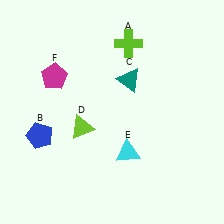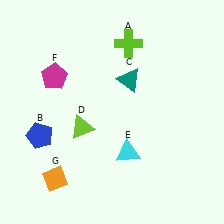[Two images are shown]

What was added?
An orange diamond (G) was added in Image 2.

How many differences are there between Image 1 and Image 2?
There is 1 difference between the two images.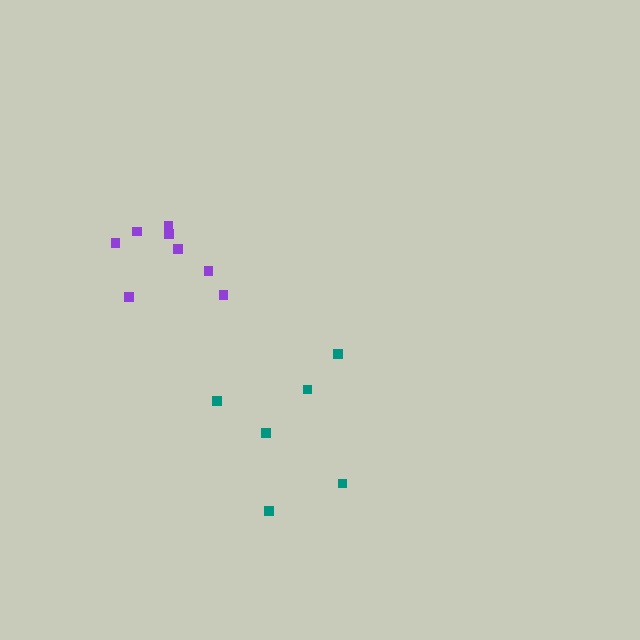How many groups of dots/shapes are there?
There are 2 groups.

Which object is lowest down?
The teal cluster is bottommost.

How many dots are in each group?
Group 1: 6 dots, Group 2: 8 dots (14 total).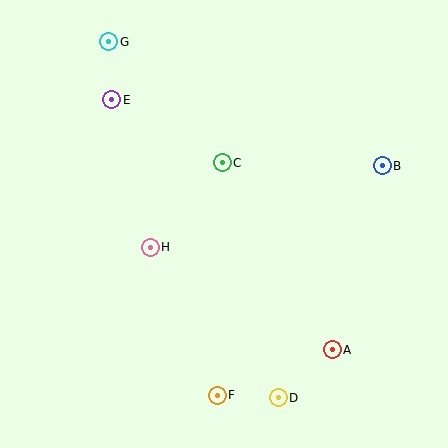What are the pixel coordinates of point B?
Point B is at (382, 166).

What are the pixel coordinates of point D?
Point D is at (278, 398).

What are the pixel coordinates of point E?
Point E is at (112, 100).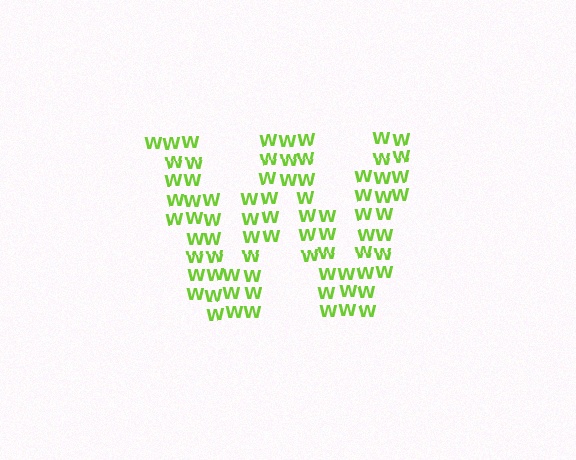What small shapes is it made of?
It is made of small letter W's.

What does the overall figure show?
The overall figure shows the letter W.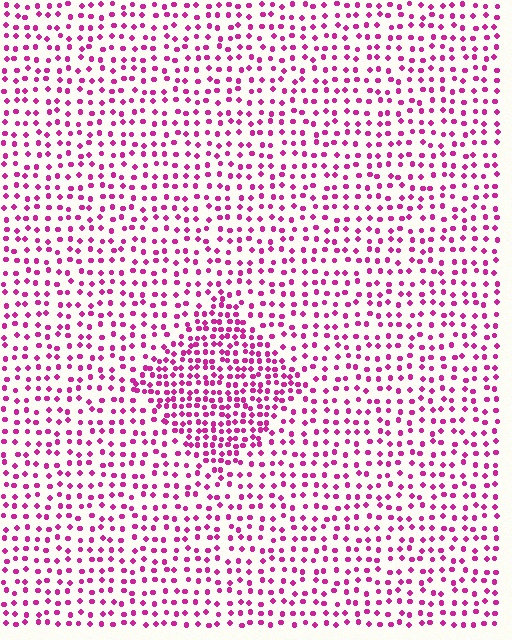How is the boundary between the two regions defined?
The boundary is defined by a change in element density (approximately 1.9x ratio). All elements are the same color, size, and shape.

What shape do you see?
I see a diamond.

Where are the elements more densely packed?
The elements are more densely packed inside the diamond boundary.